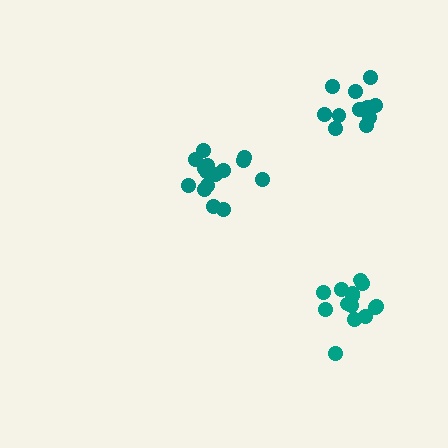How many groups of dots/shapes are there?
There are 3 groups.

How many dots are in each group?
Group 1: 14 dots, Group 2: 15 dots, Group 3: 11 dots (40 total).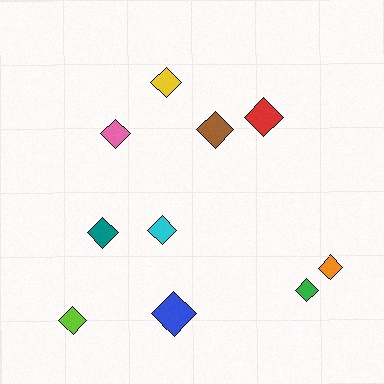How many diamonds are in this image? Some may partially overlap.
There are 10 diamonds.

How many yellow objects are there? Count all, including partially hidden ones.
There is 1 yellow object.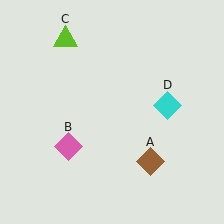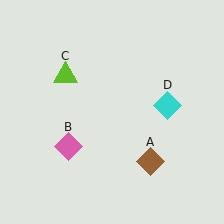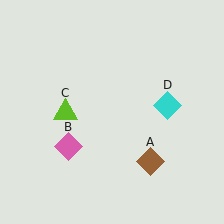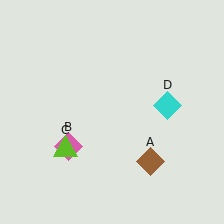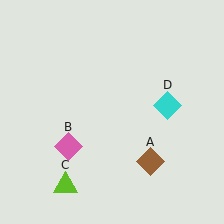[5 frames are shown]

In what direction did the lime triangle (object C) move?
The lime triangle (object C) moved down.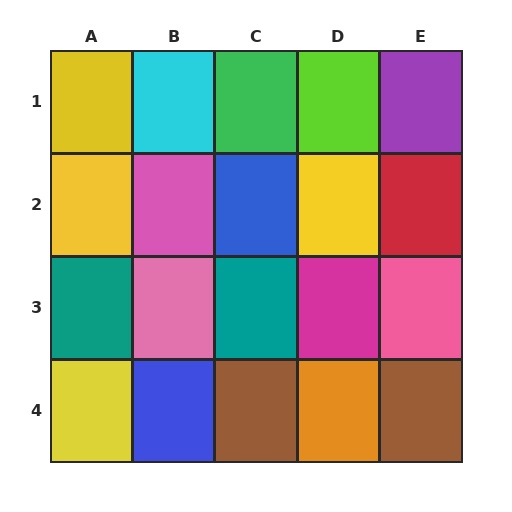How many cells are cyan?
1 cell is cyan.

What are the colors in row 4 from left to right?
Yellow, blue, brown, orange, brown.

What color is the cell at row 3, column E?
Pink.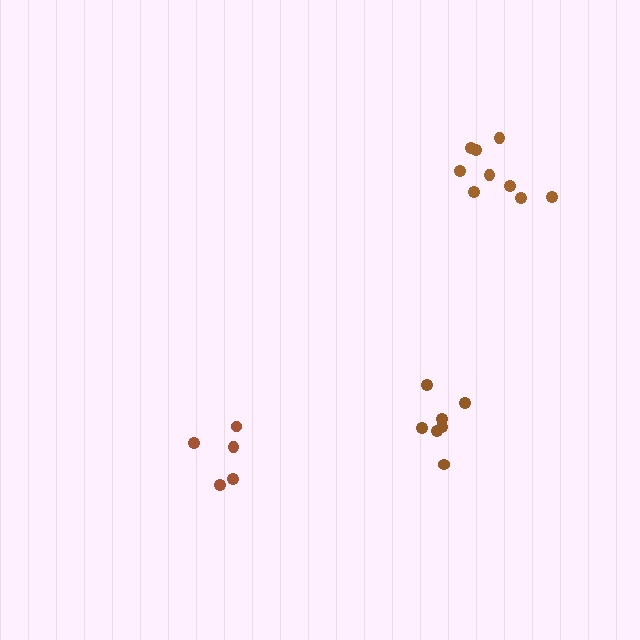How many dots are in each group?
Group 1: 9 dots, Group 2: 5 dots, Group 3: 7 dots (21 total).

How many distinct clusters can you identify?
There are 3 distinct clusters.